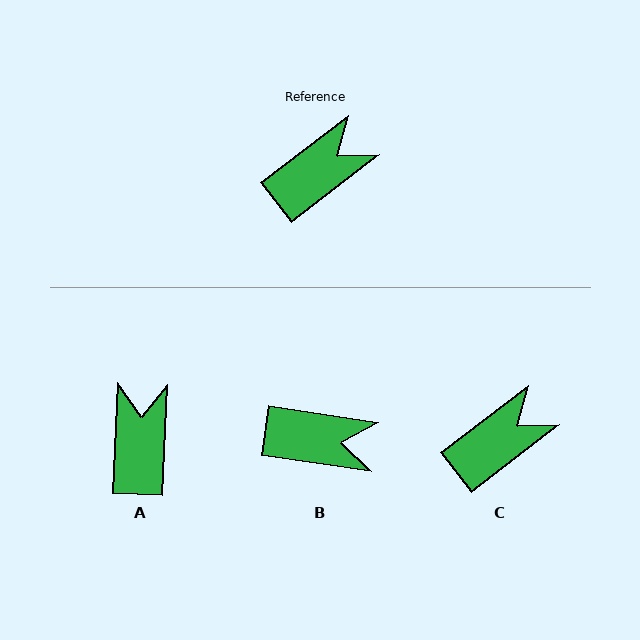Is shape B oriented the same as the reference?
No, it is off by about 46 degrees.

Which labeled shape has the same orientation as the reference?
C.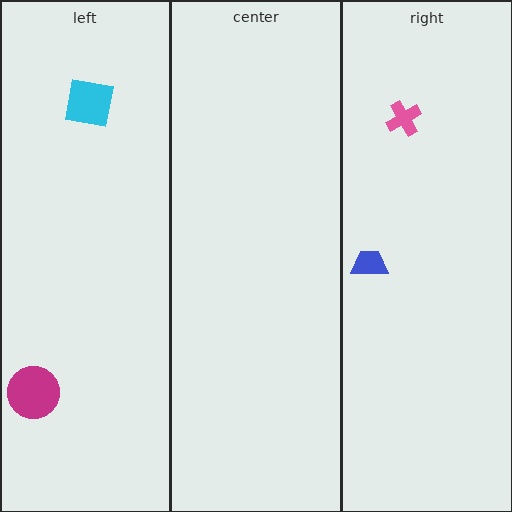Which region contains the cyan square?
The left region.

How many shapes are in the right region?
2.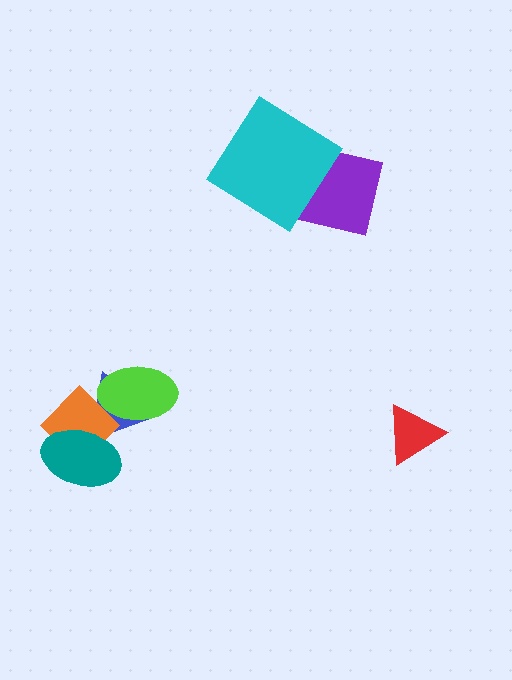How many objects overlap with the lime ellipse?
2 objects overlap with the lime ellipse.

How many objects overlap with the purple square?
1 object overlaps with the purple square.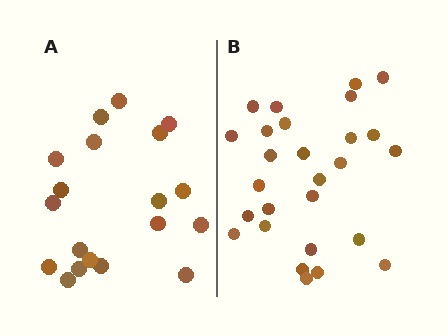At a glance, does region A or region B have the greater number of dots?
Region B (the right region) has more dots.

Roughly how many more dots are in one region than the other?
Region B has roughly 8 or so more dots than region A.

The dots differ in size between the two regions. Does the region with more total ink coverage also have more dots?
No. Region A has more total ink coverage because its dots are larger, but region B actually contains more individual dots. Total area can be misleading — the number of items is what matters here.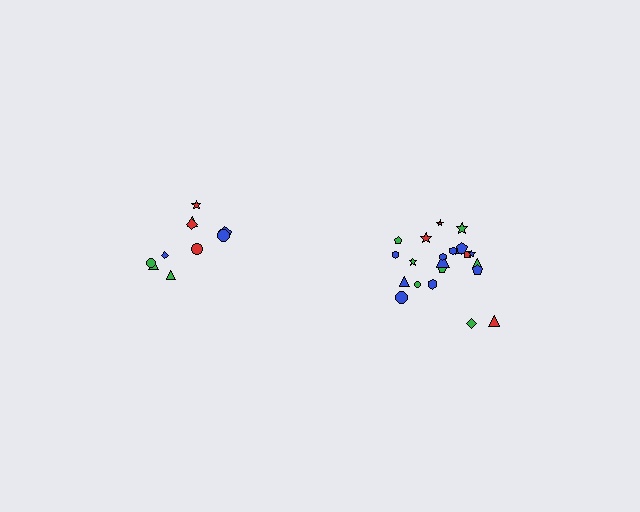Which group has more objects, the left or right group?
The right group.